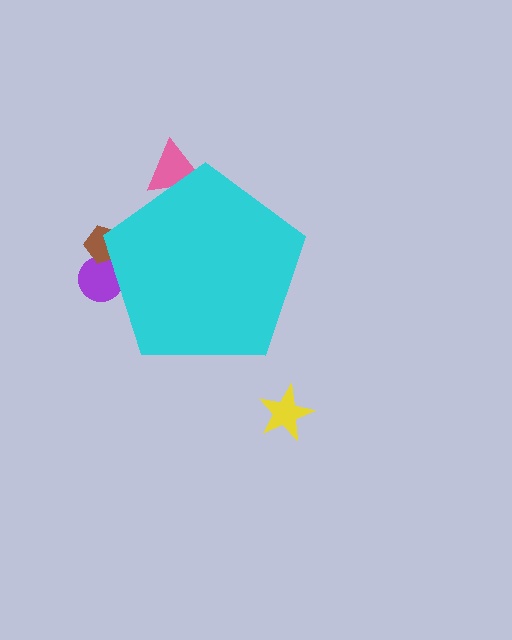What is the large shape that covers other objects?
A cyan pentagon.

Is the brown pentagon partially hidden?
Yes, the brown pentagon is partially hidden behind the cyan pentagon.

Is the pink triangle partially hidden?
Yes, the pink triangle is partially hidden behind the cyan pentagon.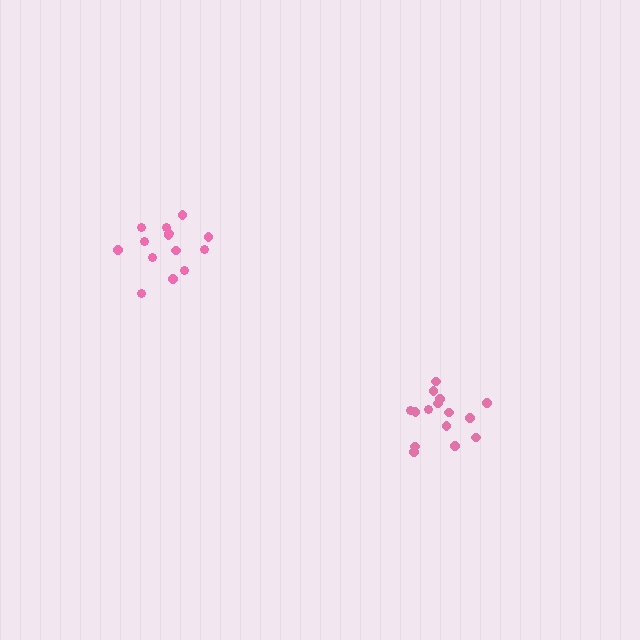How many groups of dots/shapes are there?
There are 2 groups.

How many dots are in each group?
Group 1: 14 dots, Group 2: 15 dots (29 total).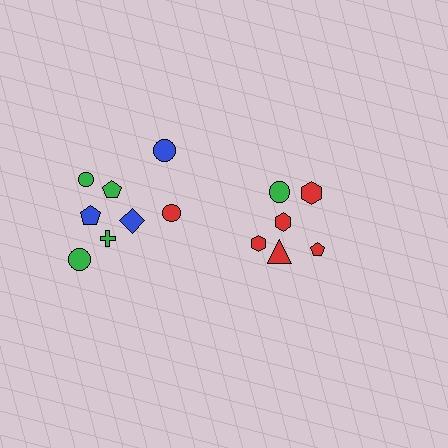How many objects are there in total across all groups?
There are 14 objects.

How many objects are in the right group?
There are 6 objects.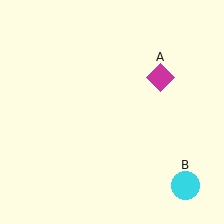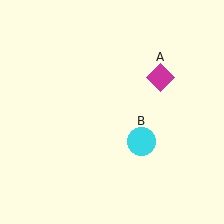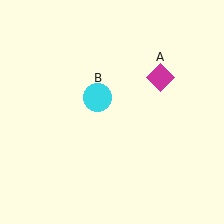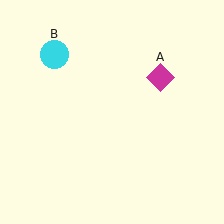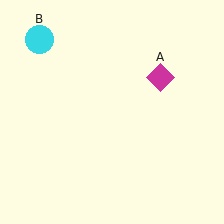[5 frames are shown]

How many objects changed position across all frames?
1 object changed position: cyan circle (object B).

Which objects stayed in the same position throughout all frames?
Magenta diamond (object A) remained stationary.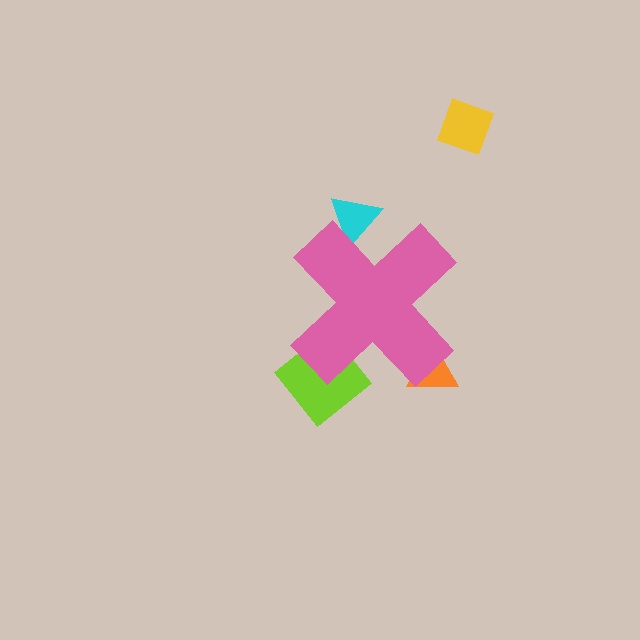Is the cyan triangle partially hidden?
Yes, the cyan triangle is partially hidden behind the pink cross.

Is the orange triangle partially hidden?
Yes, the orange triangle is partially hidden behind the pink cross.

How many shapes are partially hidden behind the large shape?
3 shapes are partially hidden.